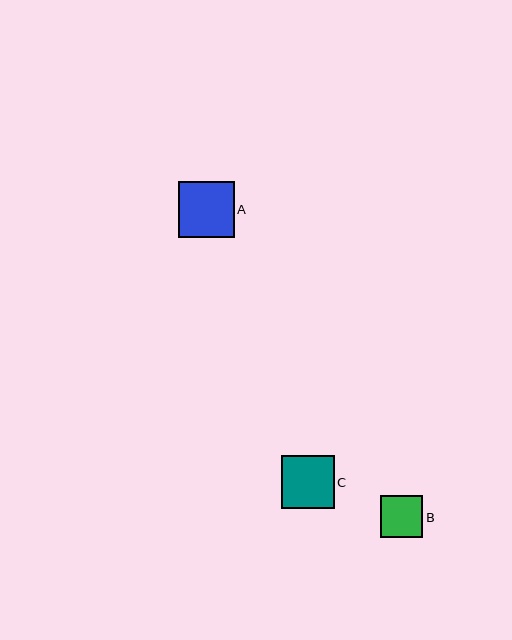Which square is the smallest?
Square B is the smallest with a size of approximately 42 pixels.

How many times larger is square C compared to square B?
Square C is approximately 1.2 times the size of square B.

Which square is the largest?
Square A is the largest with a size of approximately 56 pixels.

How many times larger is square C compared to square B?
Square C is approximately 1.2 times the size of square B.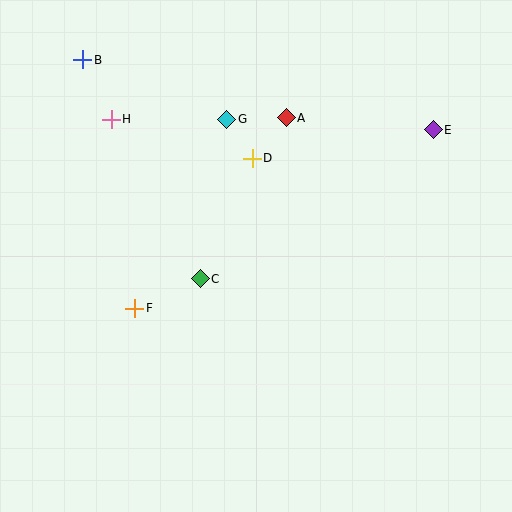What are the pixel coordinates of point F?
Point F is at (135, 308).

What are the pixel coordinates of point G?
Point G is at (227, 119).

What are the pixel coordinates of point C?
Point C is at (200, 279).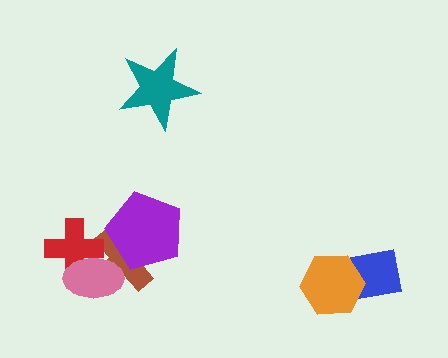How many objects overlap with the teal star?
0 objects overlap with the teal star.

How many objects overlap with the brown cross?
3 objects overlap with the brown cross.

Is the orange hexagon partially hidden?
No, no other shape covers it.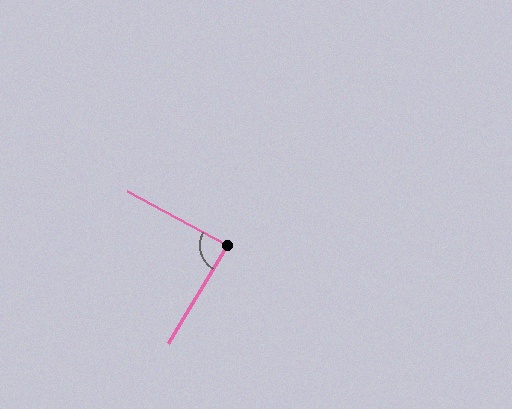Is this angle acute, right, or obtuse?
It is approximately a right angle.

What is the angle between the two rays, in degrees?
Approximately 87 degrees.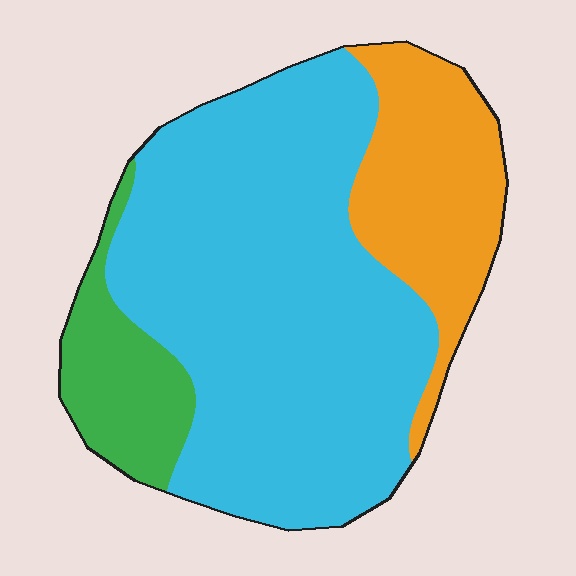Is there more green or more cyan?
Cyan.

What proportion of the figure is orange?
Orange covers around 20% of the figure.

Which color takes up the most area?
Cyan, at roughly 65%.